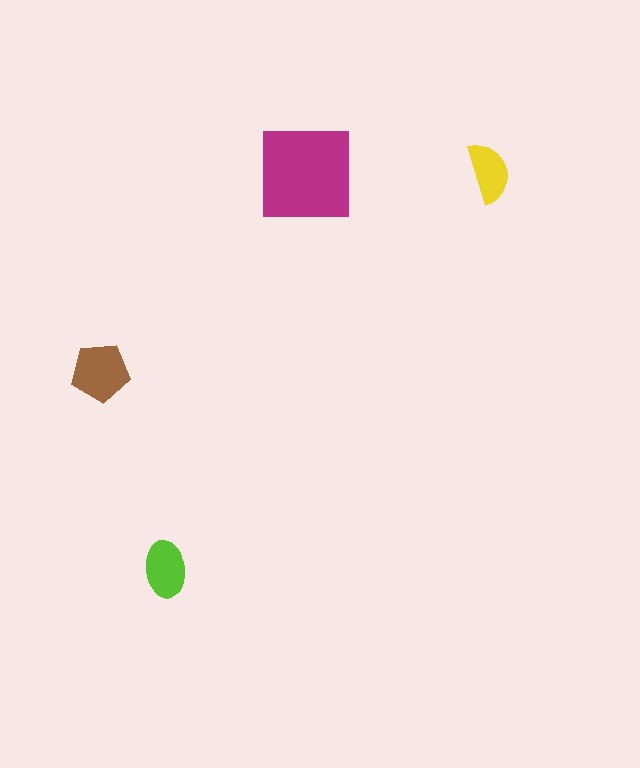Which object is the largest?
The magenta square.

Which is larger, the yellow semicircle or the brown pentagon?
The brown pentagon.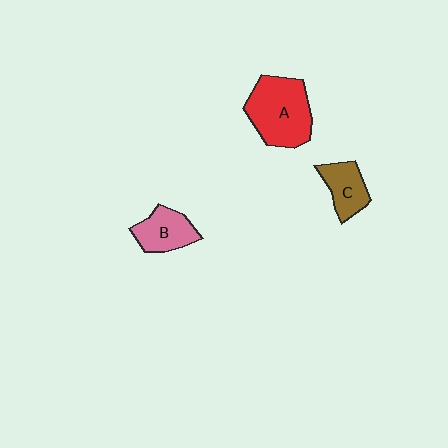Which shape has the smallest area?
Shape C (brown).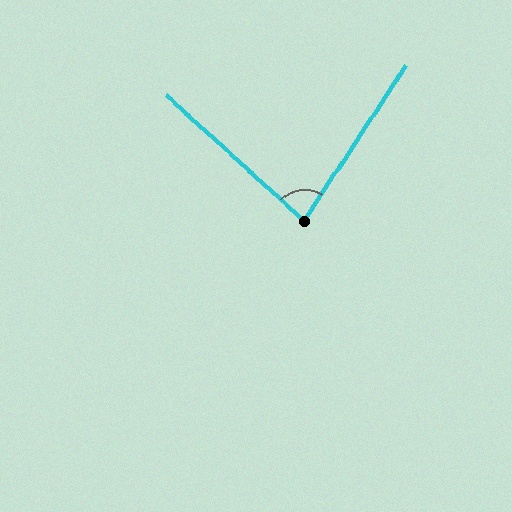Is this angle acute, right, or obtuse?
It is acute.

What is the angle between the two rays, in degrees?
Approximately 81 degrees.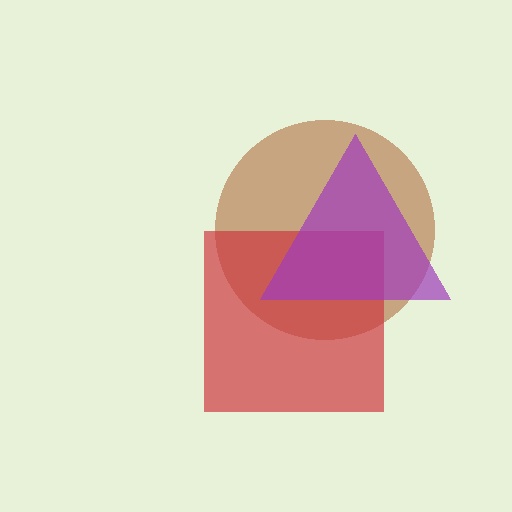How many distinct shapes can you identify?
There are 3 distinct shapes: a brown circle, a red square, a purple triangle.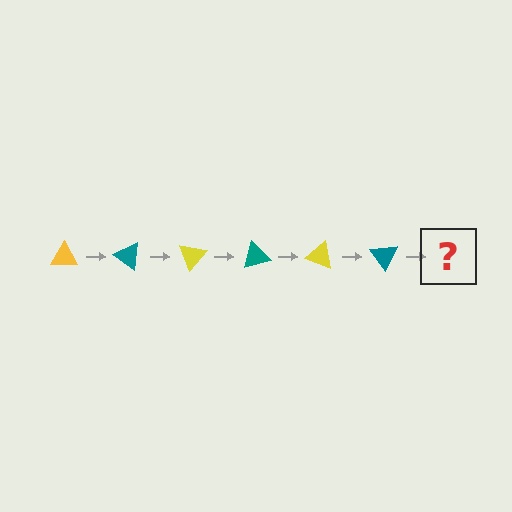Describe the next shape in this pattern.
It should be a yellow triangle, rotated 210 degrees from the start.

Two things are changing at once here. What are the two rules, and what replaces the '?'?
The two rules are that it rotates 35 degrees each step and the color cycles through yellow and teal. The '?' should be a yellow triangle, rotated 210 degrees from the start.